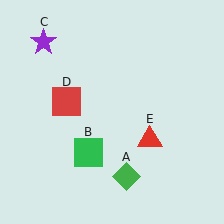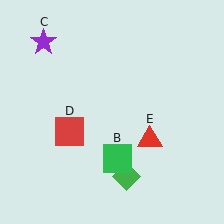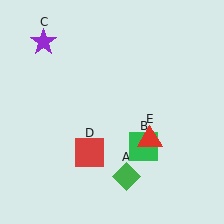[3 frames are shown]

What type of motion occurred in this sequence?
The green square (object B), red square (object D) rotated counterclockwise around the center of the scene.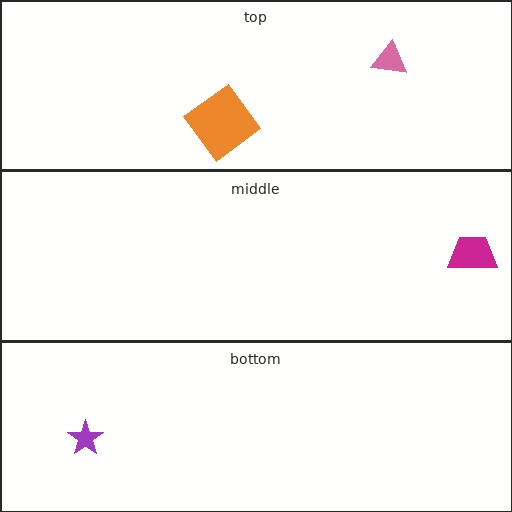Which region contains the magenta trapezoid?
The middle region.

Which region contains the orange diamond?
The top region.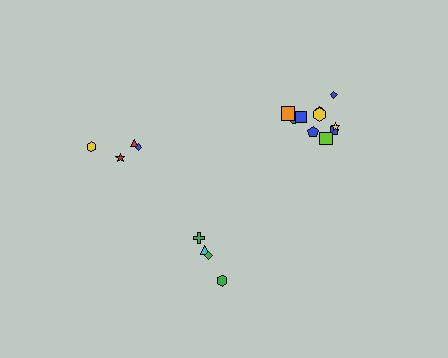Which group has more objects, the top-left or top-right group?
The top-right group.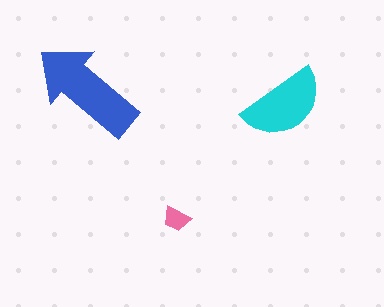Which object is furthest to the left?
The blue arrow is leftmost.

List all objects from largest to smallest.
The blue arrow, the cyan semicircle, the pink trapezoid.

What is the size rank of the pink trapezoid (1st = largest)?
3rd.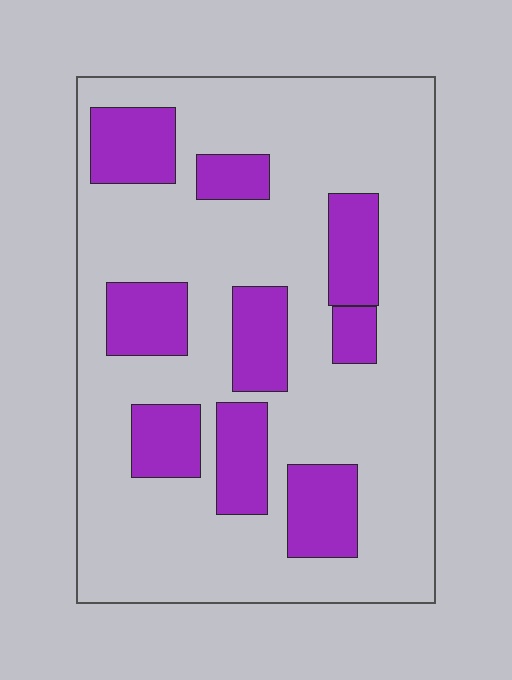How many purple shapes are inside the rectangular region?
9.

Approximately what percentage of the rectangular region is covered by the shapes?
Approximately 25%.